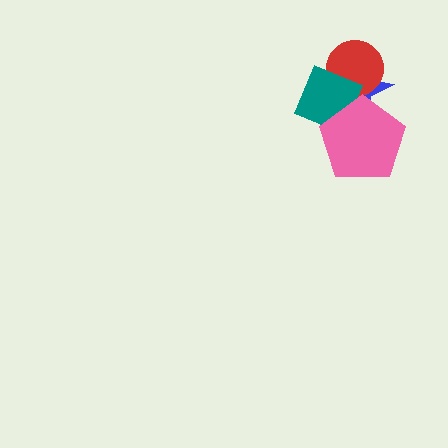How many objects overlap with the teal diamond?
3 objects overlap with the teal diamond.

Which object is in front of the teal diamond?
The pink pentagon is in front of the teal diamond.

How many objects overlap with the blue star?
3 objects overlap with the blue star.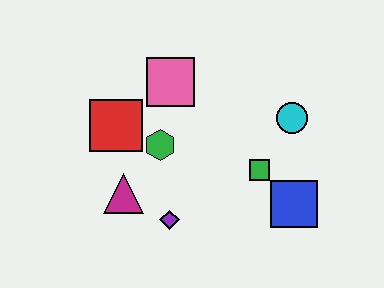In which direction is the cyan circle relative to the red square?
The cyan circle is to the right of the red square.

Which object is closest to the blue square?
The green square is closest to the blue square.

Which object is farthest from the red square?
The blue square is farthest from the red square.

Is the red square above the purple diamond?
Yes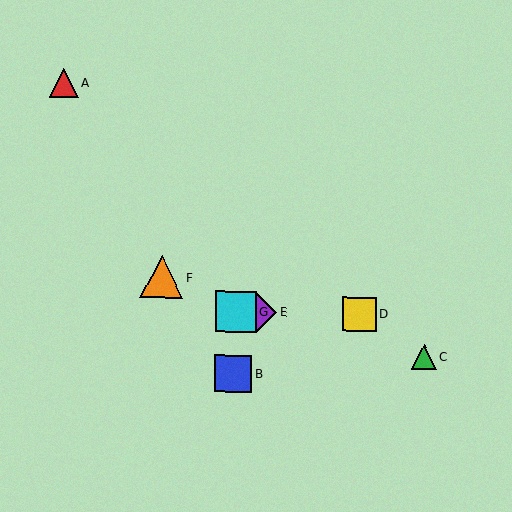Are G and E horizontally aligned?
Yes, both are at y≈312.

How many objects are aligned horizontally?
3 objects (D, E, G) are aligned horizontally.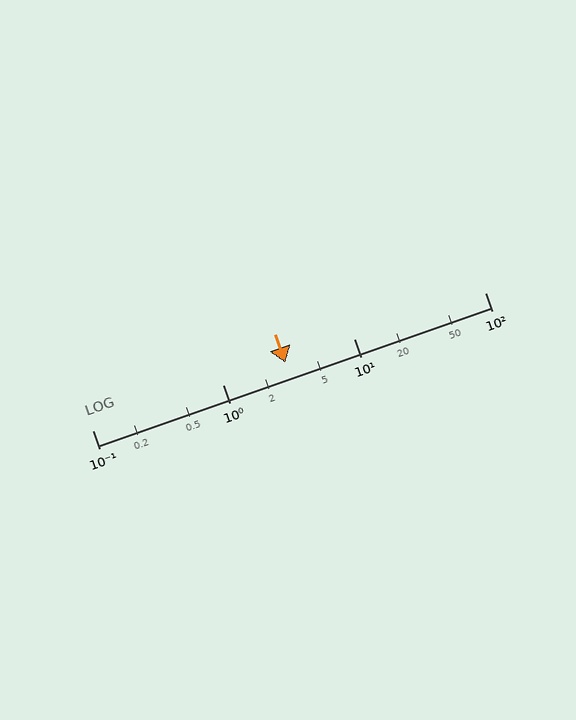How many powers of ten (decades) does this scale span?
The scale spans 3 decades, from 0.1 to 100.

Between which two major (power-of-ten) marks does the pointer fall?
The pointer is between 1 and 10.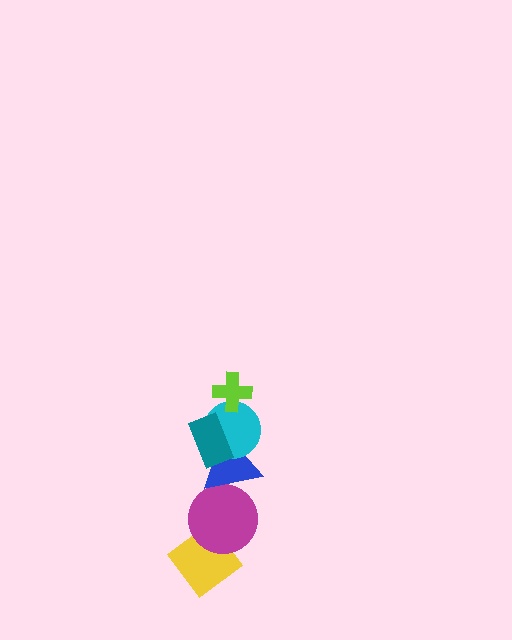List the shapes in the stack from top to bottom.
From top to bottom: the lime cross, the teal rectangle, the cyan circle, the blue triangle, the magenta circle, the yellow diamond.